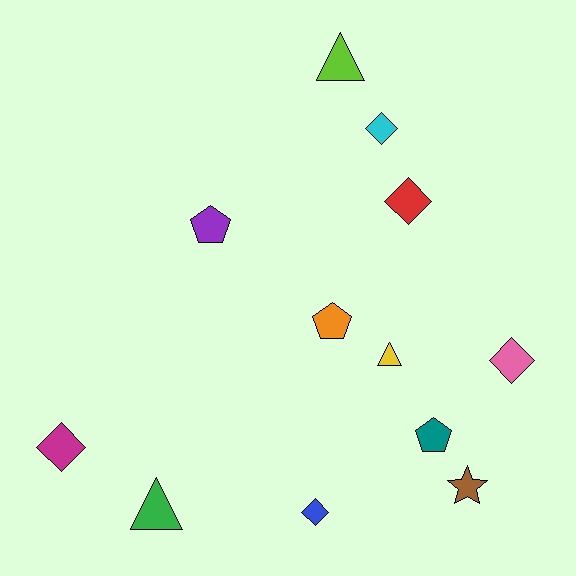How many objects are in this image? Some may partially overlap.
There are 12 objects.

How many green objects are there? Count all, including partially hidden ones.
There is 1 green object.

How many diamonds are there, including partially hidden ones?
There are 5 diamonds.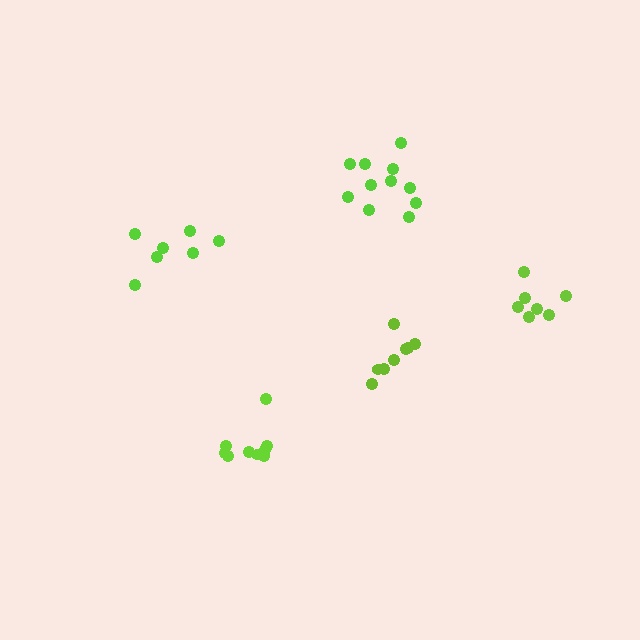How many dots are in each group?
Group 1: 8 dots, Group 2: 9 dots, Group 3: 11 dots, Group 4: 7 dots, Group 5: 7 dots (42 total).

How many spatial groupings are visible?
There are 5 spatial groupings.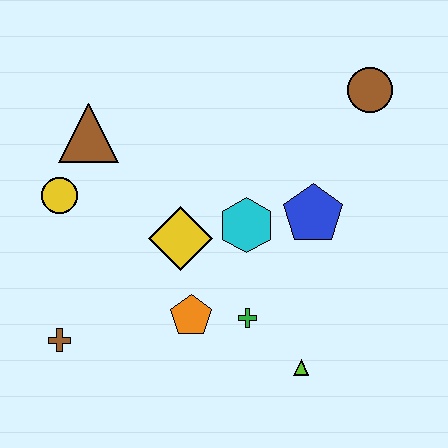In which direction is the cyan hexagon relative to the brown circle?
The cyan hexagon is below the brown circle.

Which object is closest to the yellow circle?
The brown triangle is closest to the yellow circle.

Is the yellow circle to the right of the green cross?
No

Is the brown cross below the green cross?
Yes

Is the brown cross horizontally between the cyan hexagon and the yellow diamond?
No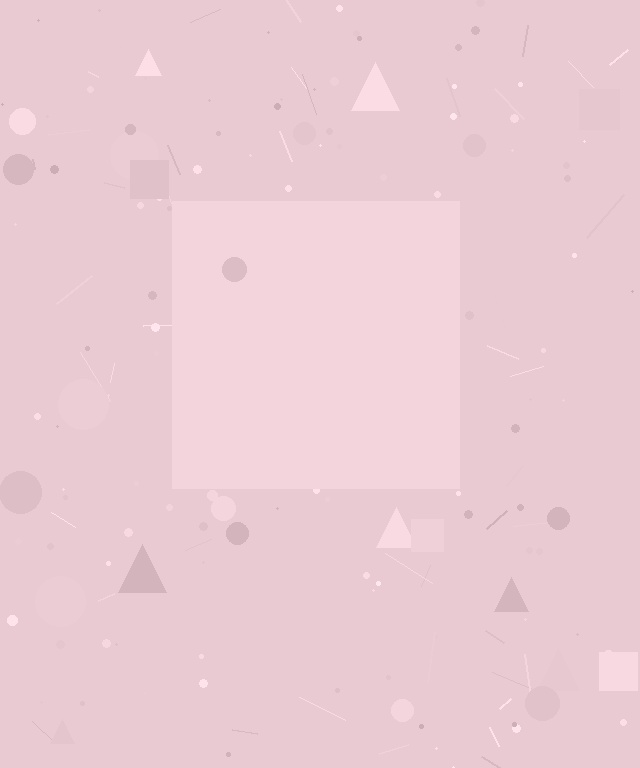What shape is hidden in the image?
A square is hidden in the image.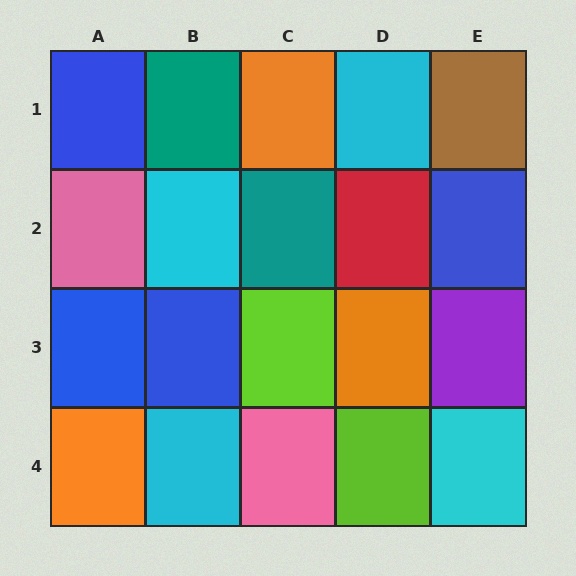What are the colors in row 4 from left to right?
Orange, cyan, pink, lime, cyan.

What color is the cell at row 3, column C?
Lime.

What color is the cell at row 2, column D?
Red.